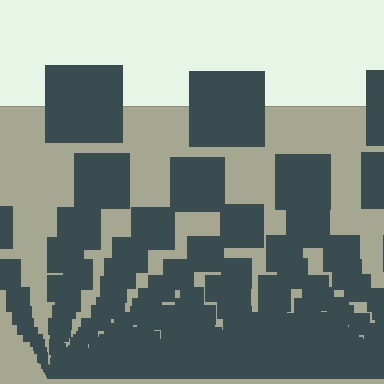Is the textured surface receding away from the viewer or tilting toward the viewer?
The surface appears to tilt toward the viewer. Texture elements get larger and sparser toward the top.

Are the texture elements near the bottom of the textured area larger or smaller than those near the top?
Smaller. The gradient is inverted — elements near the bottom are smaller and denser.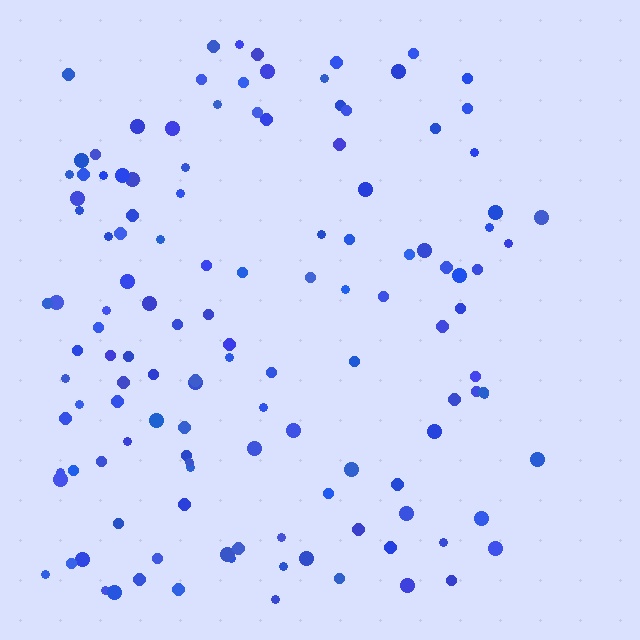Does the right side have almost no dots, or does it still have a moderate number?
Still a moderate number, just noticeably fewer than the left.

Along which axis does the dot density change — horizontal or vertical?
Horizontal.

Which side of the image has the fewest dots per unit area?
The right.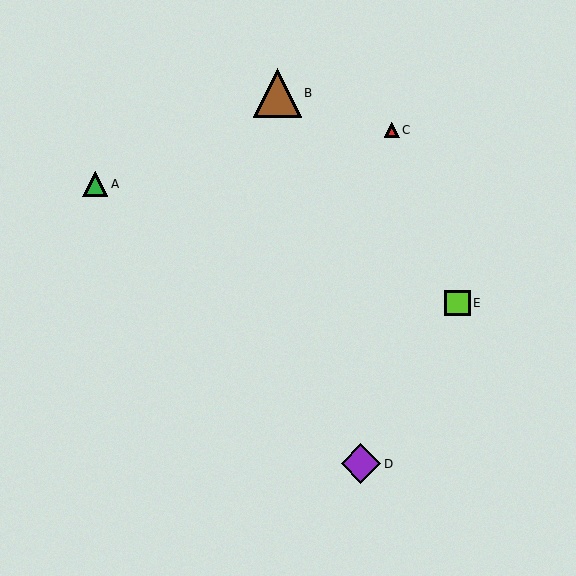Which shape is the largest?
The brown triangle (labeled B) is the largest.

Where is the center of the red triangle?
The center of the red triangle is at (392, 130).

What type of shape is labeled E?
Shape E is a lime square.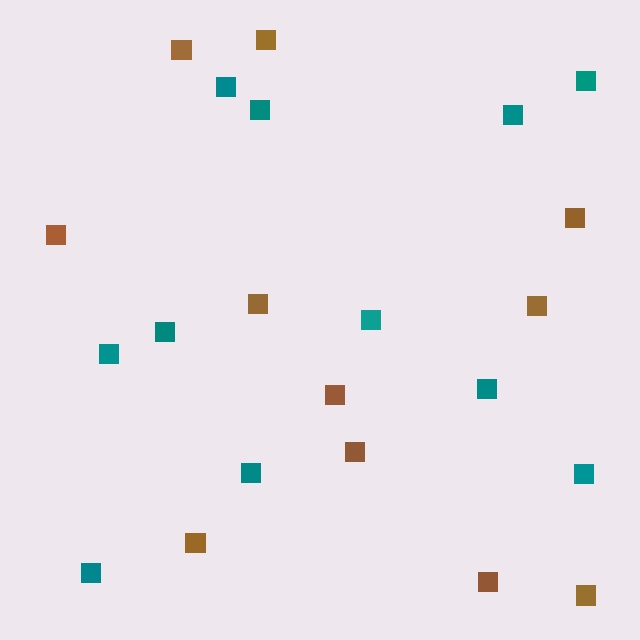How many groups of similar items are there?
There are 2 groups: one group of teal squares (11) and one group of brown squares (11).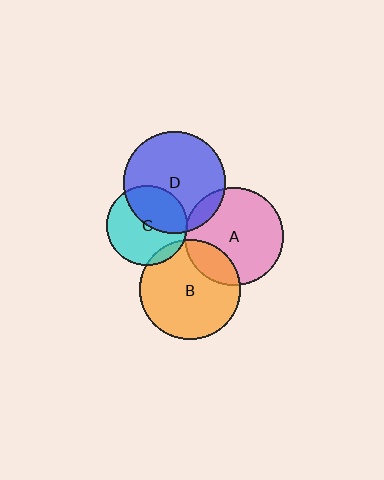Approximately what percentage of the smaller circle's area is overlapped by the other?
Approximately 40%.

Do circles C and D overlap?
Yes.